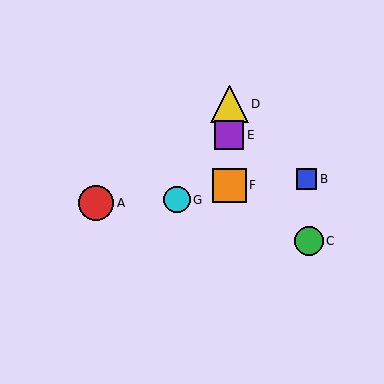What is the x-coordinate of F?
Object F is at x≈229.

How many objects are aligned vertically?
3 objects (D, E, F) are aligned vertically.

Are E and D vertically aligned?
Yes, both are at x≈229.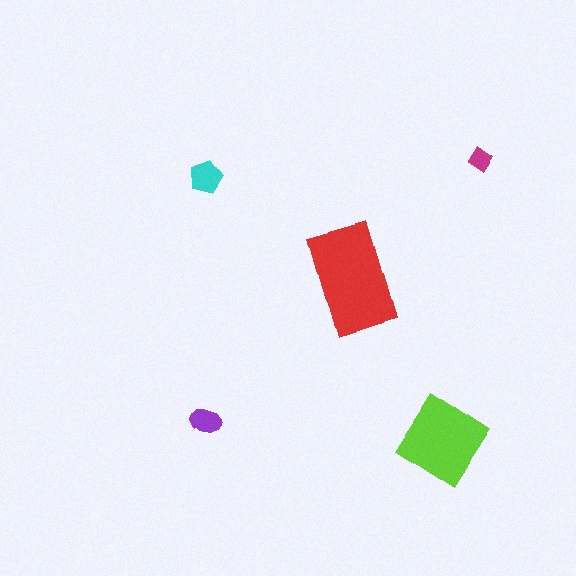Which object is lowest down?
The lime diamond is bottommost.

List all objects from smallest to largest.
The magenta diamond, the purple ellipse, the cyan pentagon, the lime diamond, the red rectangle.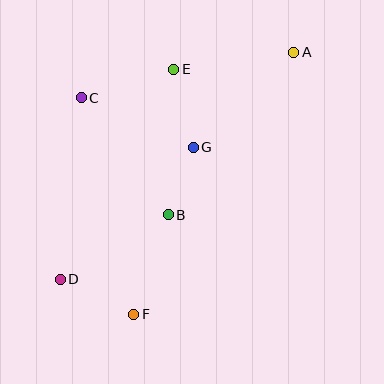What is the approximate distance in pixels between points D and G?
The distance between D and G is approximately 187 pixels.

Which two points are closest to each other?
Points B and G are closest to each other.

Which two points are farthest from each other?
Points A and D are farthest from each other.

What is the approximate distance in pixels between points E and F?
The distance between E and F is approximately 248 pixels.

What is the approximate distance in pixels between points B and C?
The distance between B and C is approximately 146 pixels.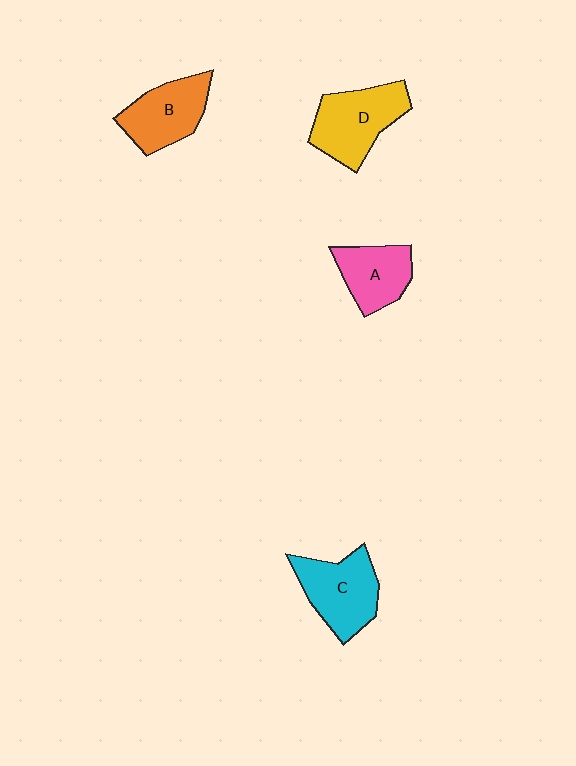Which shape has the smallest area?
Shape A (pink).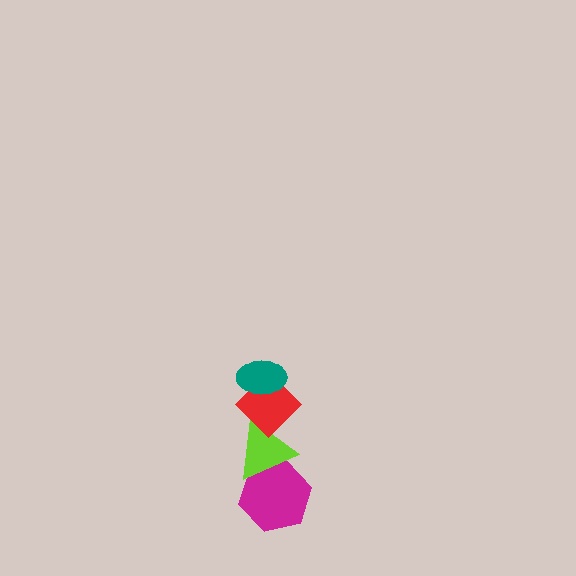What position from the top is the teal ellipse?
The teal ellipse is 1st from the top.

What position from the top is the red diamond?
The red diamond is 2nd from the top.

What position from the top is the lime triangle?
The lime triangle is 3rd from the top.